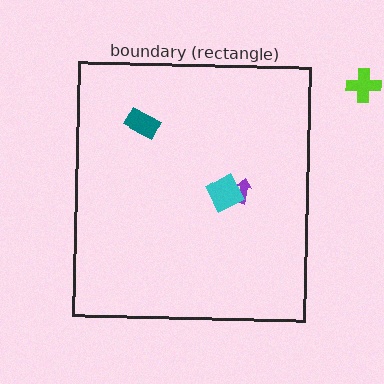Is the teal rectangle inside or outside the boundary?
Inside.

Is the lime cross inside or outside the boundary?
Outside.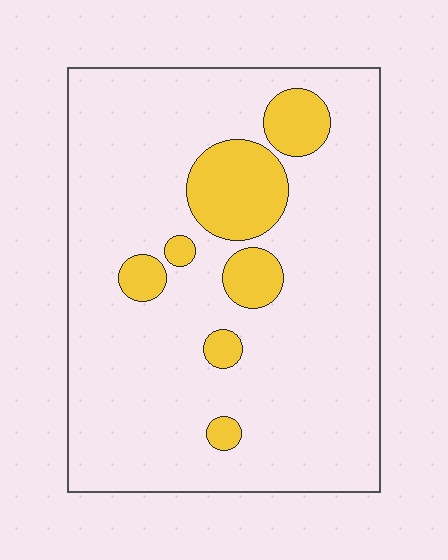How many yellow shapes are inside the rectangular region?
7.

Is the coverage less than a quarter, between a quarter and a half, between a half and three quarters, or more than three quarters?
Less than a quarter.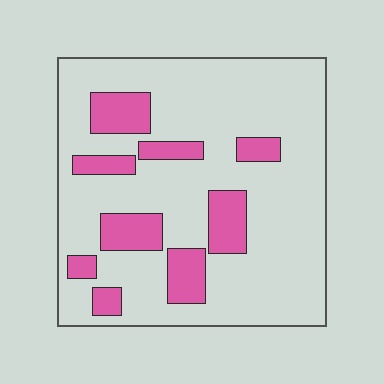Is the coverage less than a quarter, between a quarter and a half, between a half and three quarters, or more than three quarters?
Less than a quarter.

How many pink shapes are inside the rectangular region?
9.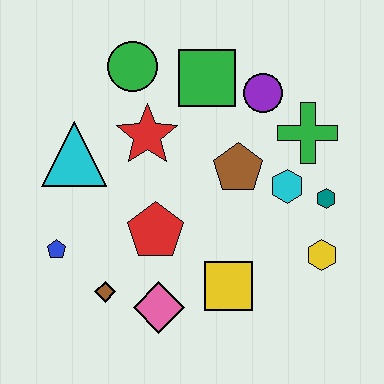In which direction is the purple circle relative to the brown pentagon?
The purple circle is above the brown pentagon.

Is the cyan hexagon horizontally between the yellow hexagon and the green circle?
Yes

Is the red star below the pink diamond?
No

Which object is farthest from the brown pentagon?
The blue pentagon is farthest from the brown pentagon.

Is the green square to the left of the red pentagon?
No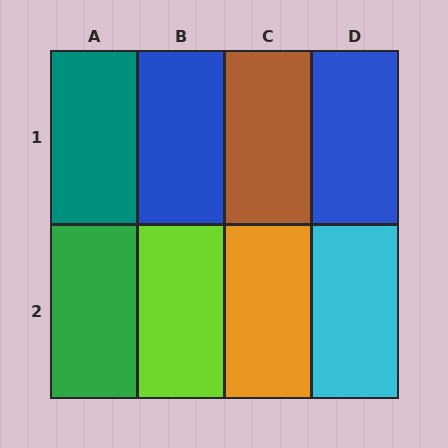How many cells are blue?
2 cells are blue.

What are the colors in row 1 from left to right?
Teal, blue, brown, blue.